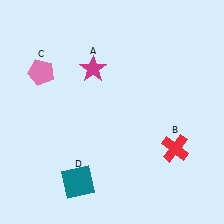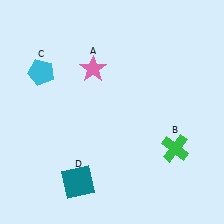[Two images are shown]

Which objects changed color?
A changed from magenta to pink. B changed from red to green. C changed from pink to cyan.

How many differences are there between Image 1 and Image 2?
There are 3 differences between the two images.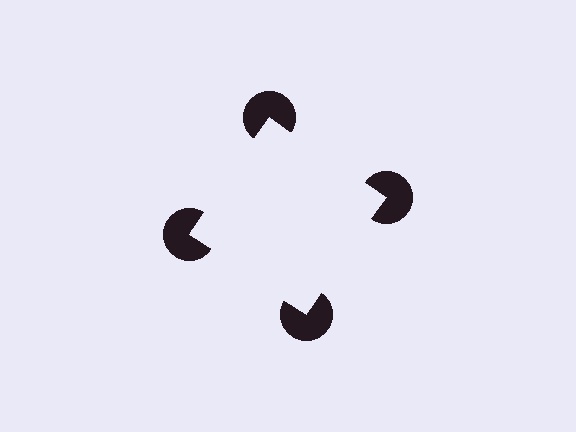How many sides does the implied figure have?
4 sides.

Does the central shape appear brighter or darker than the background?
It typically appears slightly brighter than the background, even though no actual brightness change is drawn.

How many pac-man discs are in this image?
There are 4 — one at each vertex of the illusory square.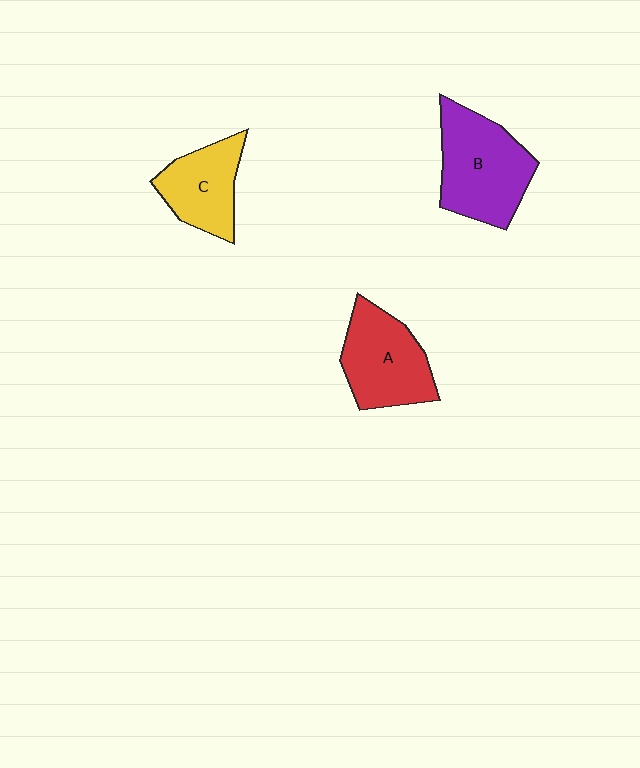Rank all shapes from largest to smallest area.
From largest to smallest: B (purple), A (red), C (yellow).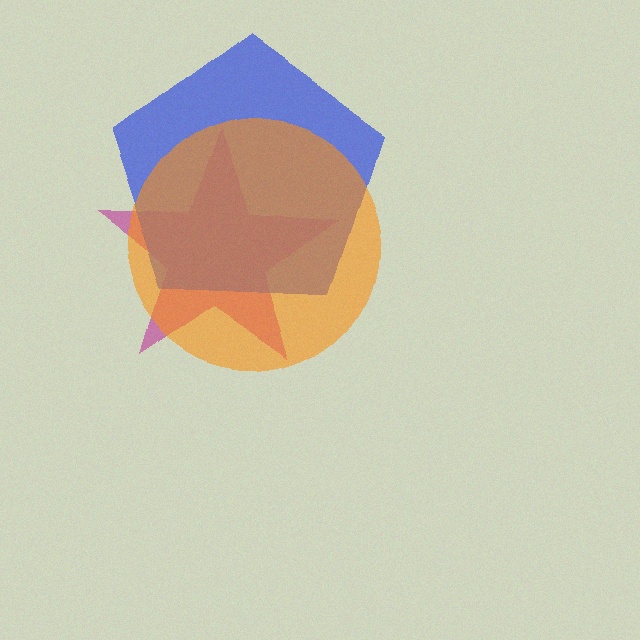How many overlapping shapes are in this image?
There are 3 overlapping shapes in the image.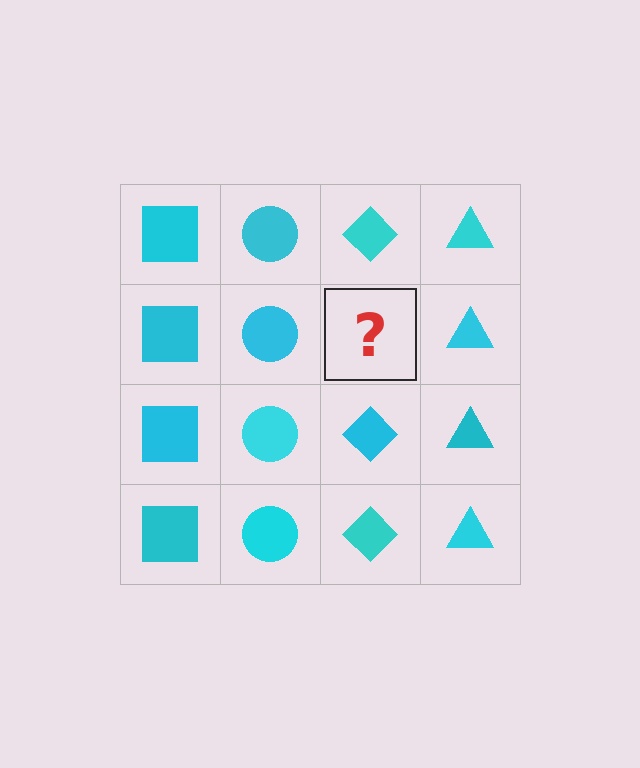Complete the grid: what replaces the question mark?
The question mark should be replaced with a cyan diamond.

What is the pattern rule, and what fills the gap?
The rule is that each column has a consistent shape. The gap should be filled with a cyan diamond.